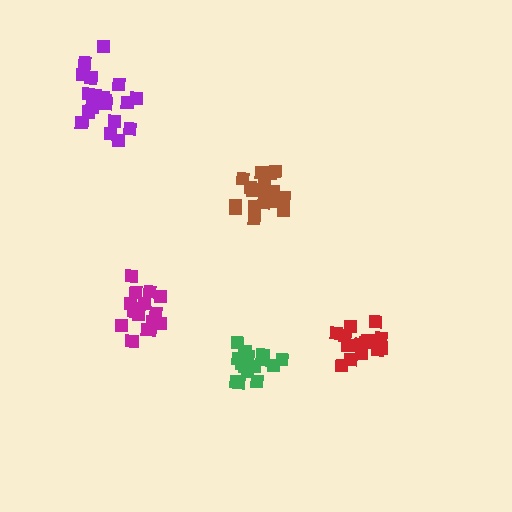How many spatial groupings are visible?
There are 5 spatial groupings.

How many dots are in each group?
Group 1: 19 dots, Group 2: 15 dots, Group 3: 20 dots, Group 4: 14 dots, Group 5: 16 dots (84 total).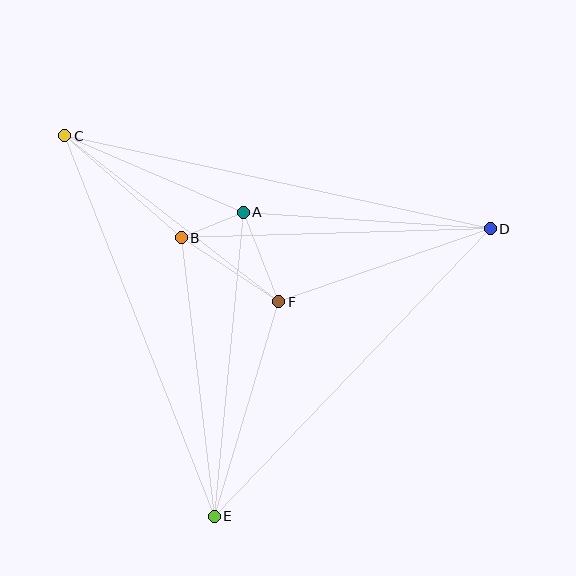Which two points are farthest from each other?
Points C and D are farthest from each other.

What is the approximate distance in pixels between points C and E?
The distance between C and E is approximately 409 pixels.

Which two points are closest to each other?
Points A and B are closest to each other.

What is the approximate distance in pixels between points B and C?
The distance between B and C is approximately 154 pixels.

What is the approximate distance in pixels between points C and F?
The distance between C and F is approximately 271 pixels.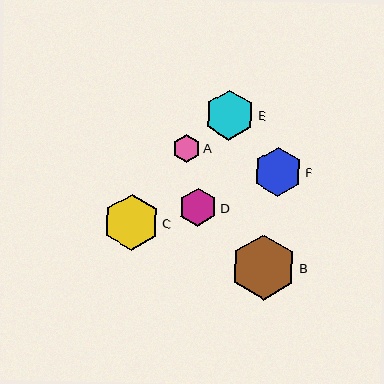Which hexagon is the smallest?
Hexagon A is the smallest with a size of approximately 27 pixels.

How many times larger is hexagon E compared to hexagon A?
Hexagon E is approximately 1.8 times the size of hexagon A.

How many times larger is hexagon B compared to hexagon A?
Hexagon B is approximately 2.4 times the size of hexagon A.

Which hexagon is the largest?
Hexagon B is the largest with a size of approximately 65 pixels.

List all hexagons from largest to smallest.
From largest to smallest: B, C, E, F, D, A.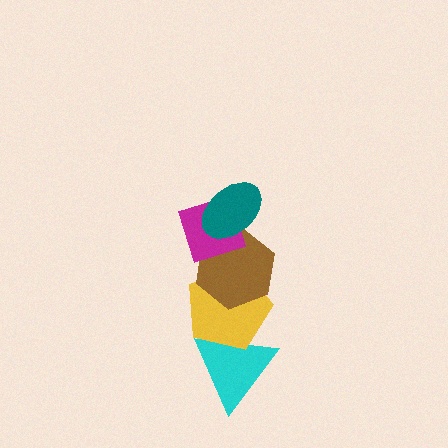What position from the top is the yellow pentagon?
The yellow pentagon is 4th from the top.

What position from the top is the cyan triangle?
The cyan triangle is 5th from the top.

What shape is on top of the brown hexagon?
The magenta diamond is on top of the brown hexagon.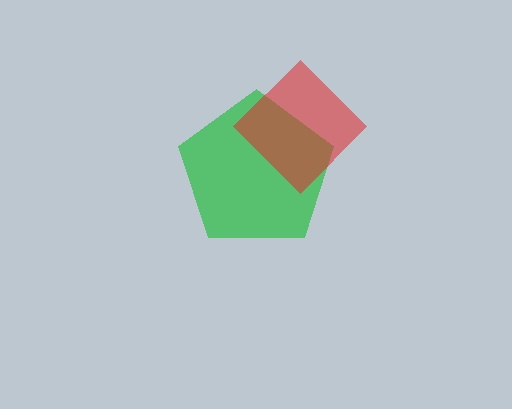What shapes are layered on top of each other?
The layered shapes are: a green pentagon, a red diamond.